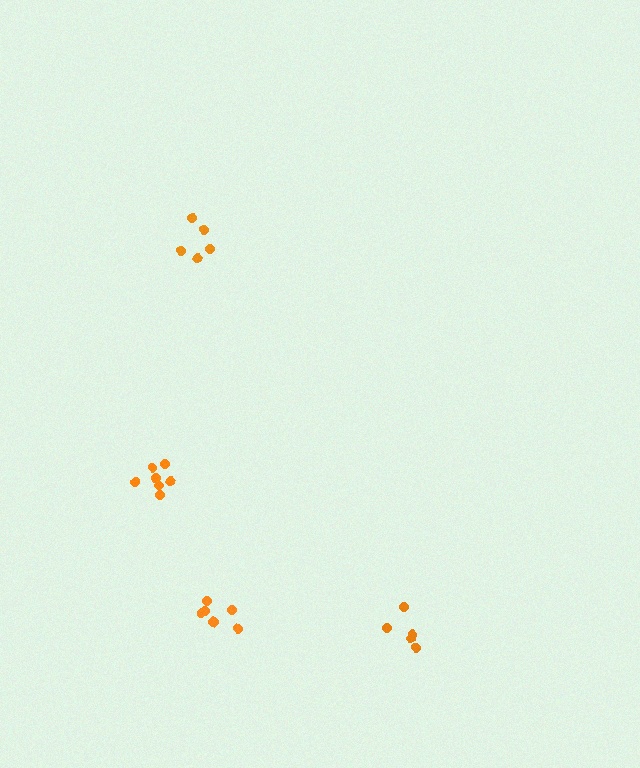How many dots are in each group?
Group 1: 7 dots, Group 2: 7 dots, Group 3: 5 dots, Group 4: 5 dots (24 total).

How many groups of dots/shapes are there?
There are 4 groups.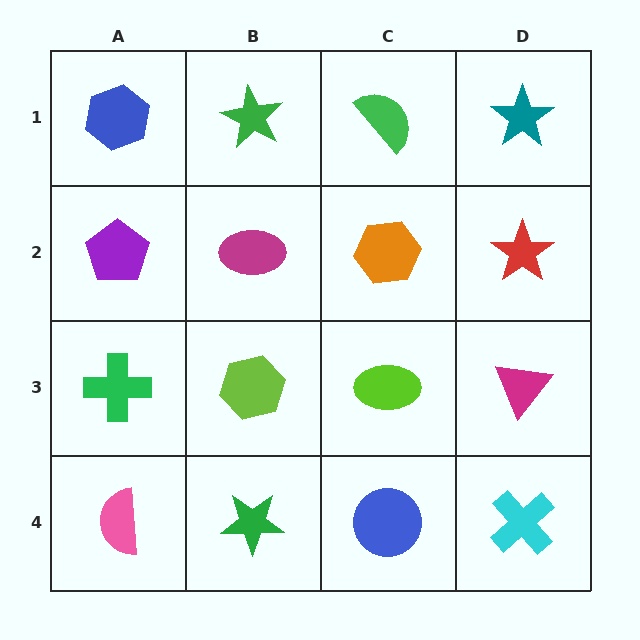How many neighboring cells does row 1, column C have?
3.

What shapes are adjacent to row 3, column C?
An orange hexagon (row 2, column C), a blue circle (row 4, column C), a lime hexagon (row 3, column B), a magenta triangle (row 3, column D).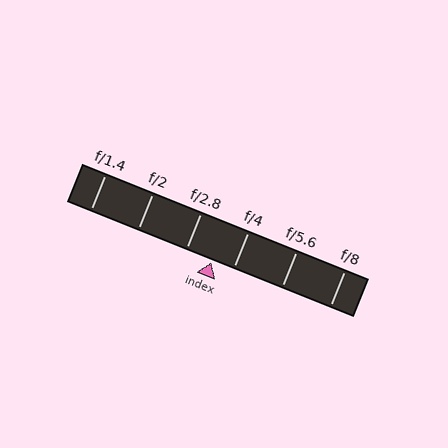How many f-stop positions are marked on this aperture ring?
There are 6 f-stop positions marked.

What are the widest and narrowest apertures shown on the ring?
The widest aperture shown is f/1.4 and the narrowest is f/8.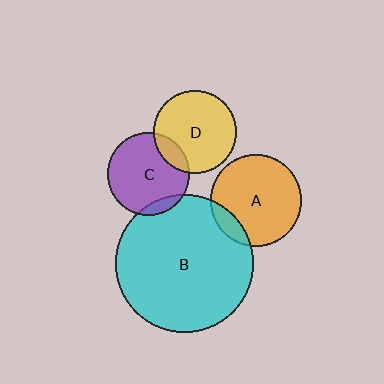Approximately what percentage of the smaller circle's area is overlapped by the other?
Approximately 10%.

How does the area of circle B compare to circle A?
Approximately 2.3 times.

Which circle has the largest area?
Circle B (cyan).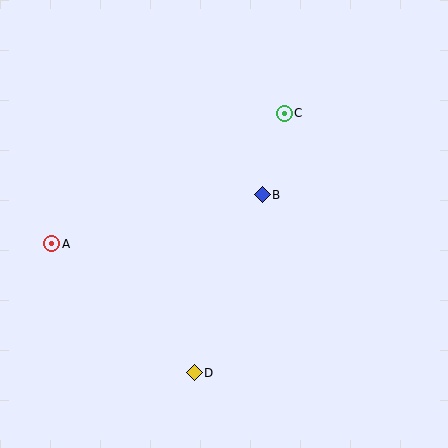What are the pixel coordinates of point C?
Point C is at (284, 113).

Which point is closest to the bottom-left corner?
Point D is closest to the bottom-left corner.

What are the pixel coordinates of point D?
Point D is at (194, 373).